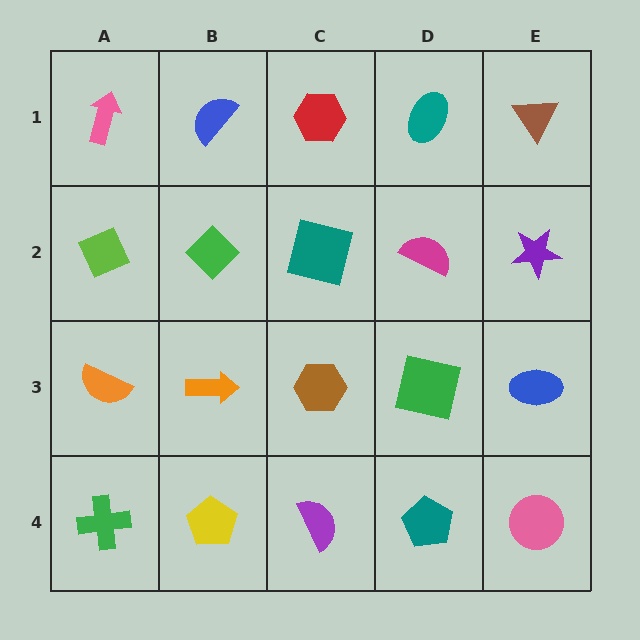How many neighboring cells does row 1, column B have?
3.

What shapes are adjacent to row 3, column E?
A purple star (row 2, column E), a pink circle (row 4, column E), a green square (row 3, column D).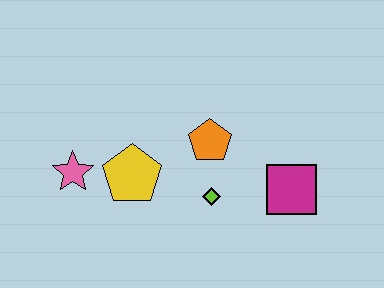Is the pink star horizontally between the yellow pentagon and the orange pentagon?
No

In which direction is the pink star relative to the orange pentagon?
The pink star is to the left of the orange pentagon.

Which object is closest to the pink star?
The yellow pentagon is closest to the pink star.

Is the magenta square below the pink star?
Yes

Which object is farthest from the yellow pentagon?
The magenta square is farthest from the yellow pentagon.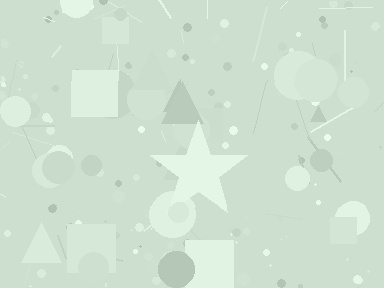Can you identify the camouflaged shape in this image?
The camouflaged shape is a star.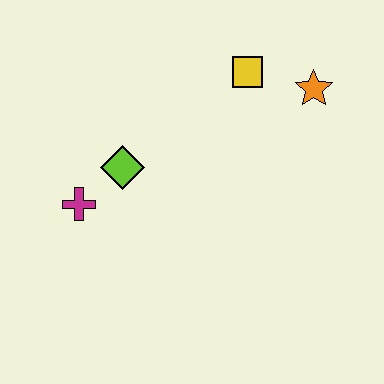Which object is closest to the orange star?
The yellow square is closest to the orange star.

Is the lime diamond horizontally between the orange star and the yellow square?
No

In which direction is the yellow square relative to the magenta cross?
The yellow square is to the right of the magenta cross.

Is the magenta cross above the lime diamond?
No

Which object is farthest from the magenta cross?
The orange star is farthest from the magenta cross.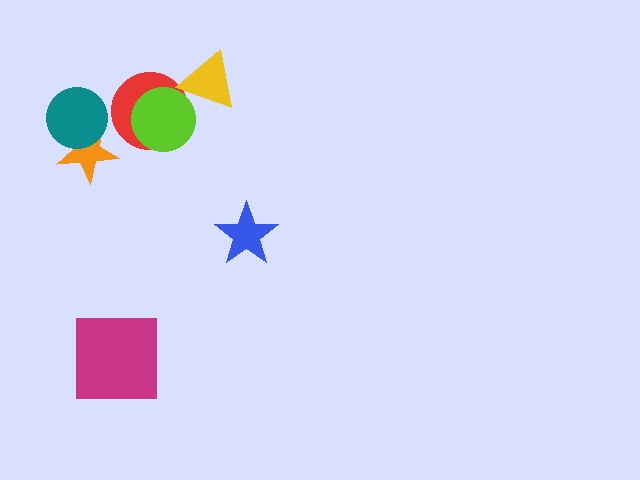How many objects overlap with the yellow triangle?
0 objects overlap with the yellow triangle.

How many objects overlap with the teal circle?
1 object overlaps with the teal circle.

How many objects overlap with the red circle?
1 object overlaps with the red circle.